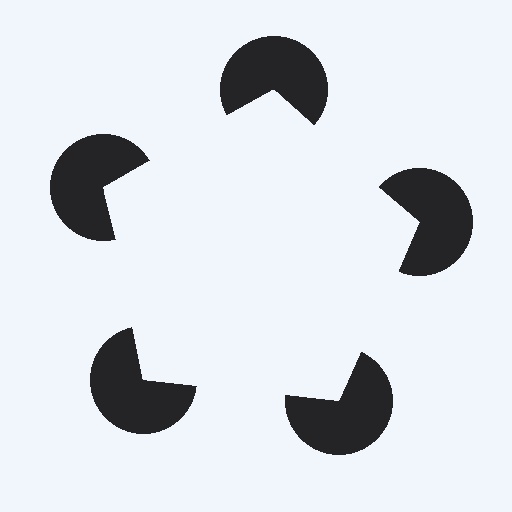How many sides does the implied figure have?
5 sides.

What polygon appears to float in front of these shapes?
An illusory pentagon — its edges are inferred from the aligned wedge cuts in the pac-man discs, not physically drawn.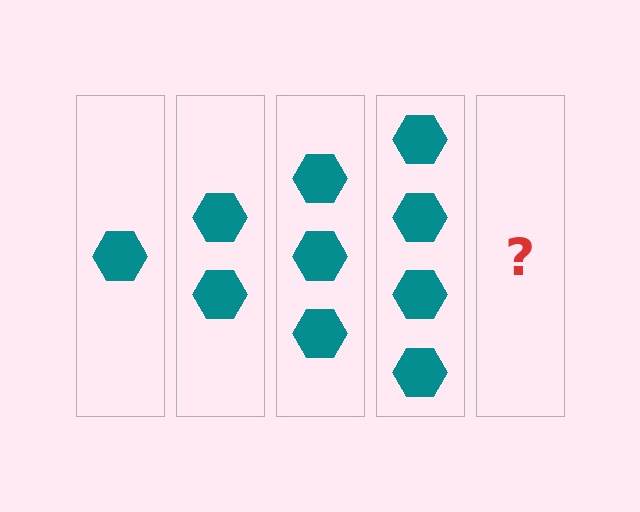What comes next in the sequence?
The next element should be 5 hexagons.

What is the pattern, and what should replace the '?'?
The pattern is that each step adds one more hexagon. The '?' should be 5 hexagons.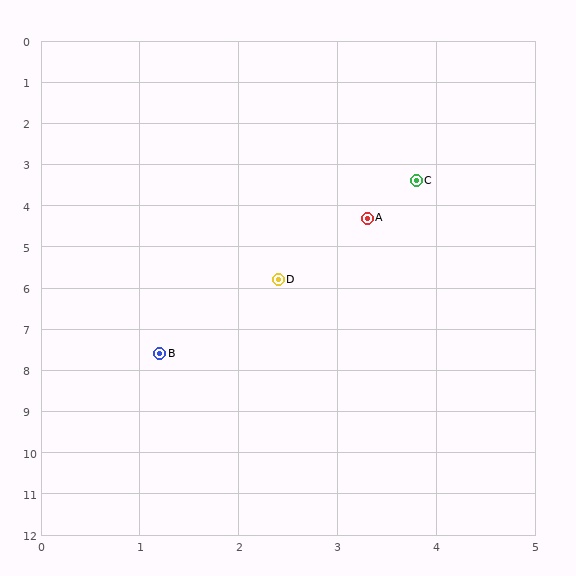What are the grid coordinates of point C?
Point C is at approximately (3.8, 3.4).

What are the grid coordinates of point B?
Point B is at approximately (1.2, 7.6).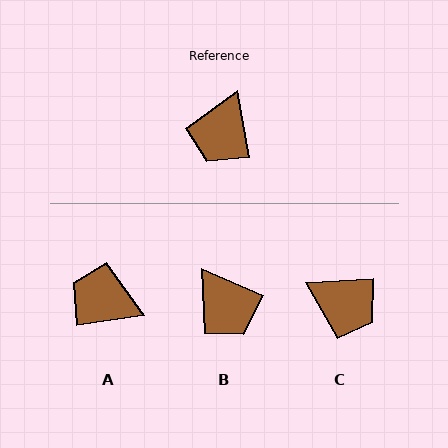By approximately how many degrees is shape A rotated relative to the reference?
Approximately 91 degrees clockwise.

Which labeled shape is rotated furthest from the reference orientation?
A, about 91 degrees away.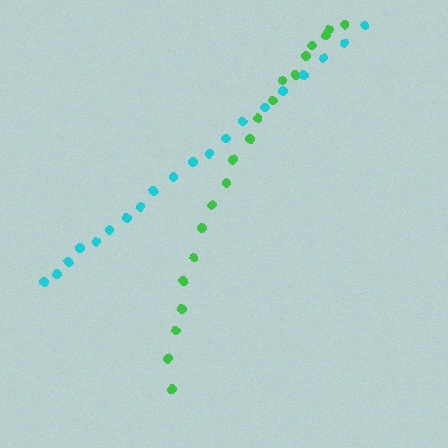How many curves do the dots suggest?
There are 2 distinct paths.